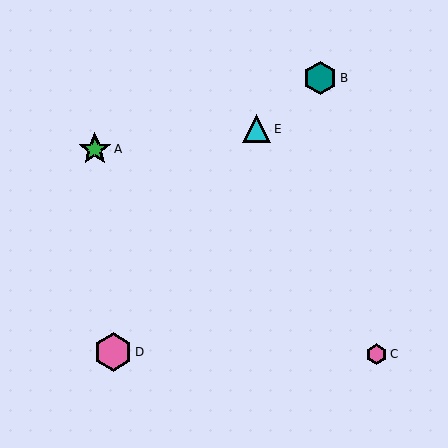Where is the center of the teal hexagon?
The center of the teal hexagon is at (320, 78).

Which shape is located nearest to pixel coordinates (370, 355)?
The pink hexagon (labeled C) at (377, 354) is nearest to that location.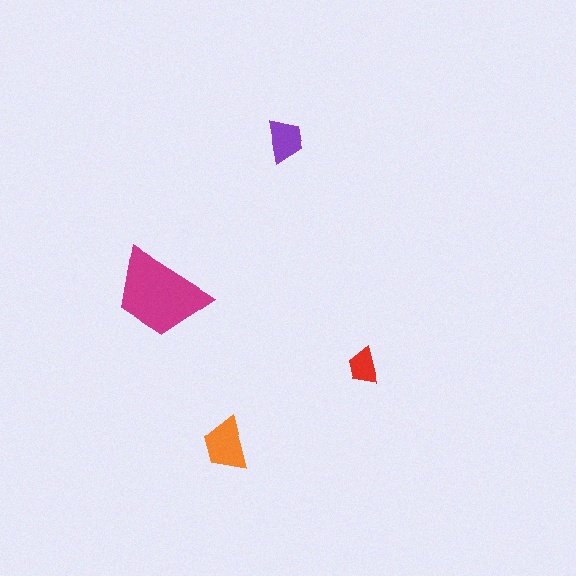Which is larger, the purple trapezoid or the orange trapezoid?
The orange one.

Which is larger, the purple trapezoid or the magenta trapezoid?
The magenta one.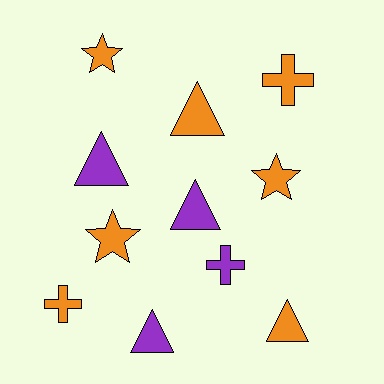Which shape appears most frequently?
Triangle, with 5 objects.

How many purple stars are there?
There are no purple stars.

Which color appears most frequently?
Orange, with 7 objects.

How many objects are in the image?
There are 11 objects.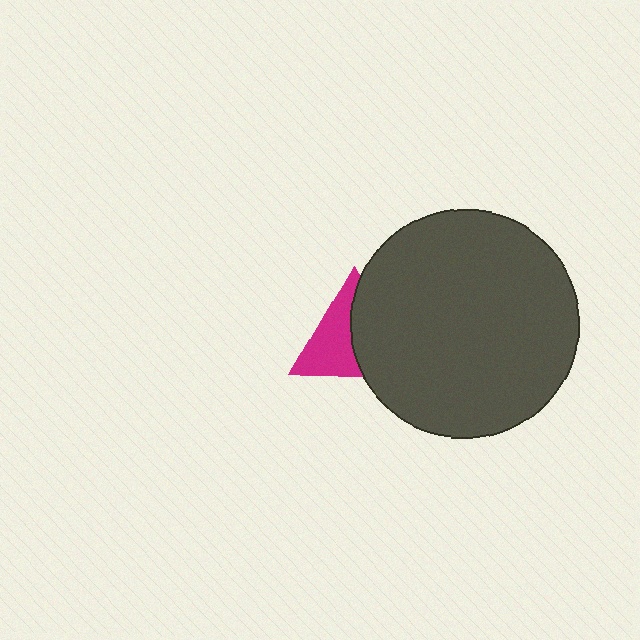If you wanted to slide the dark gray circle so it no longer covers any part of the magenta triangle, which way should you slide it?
Slide it right — that is the most direct way to separate the two shapes.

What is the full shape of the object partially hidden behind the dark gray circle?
The partially hidden object is a magenta triangle.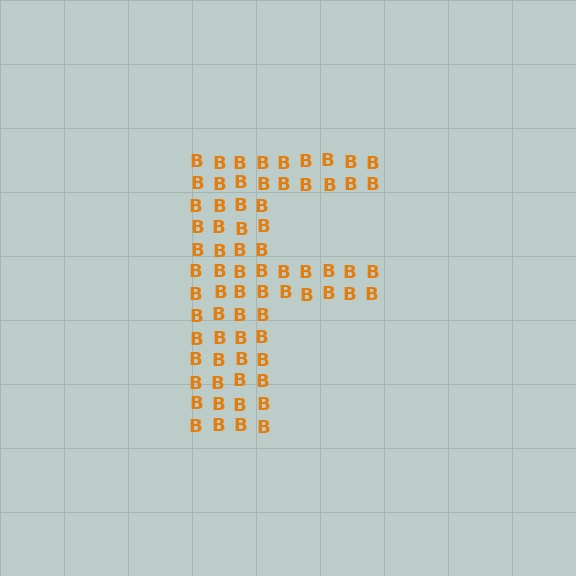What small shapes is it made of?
It is made of small letter B's.